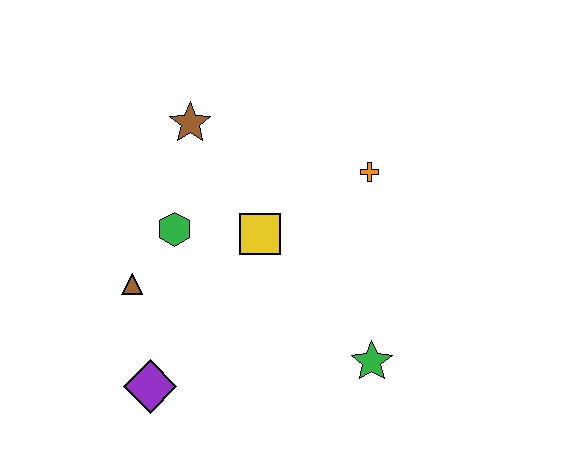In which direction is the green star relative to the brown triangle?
The green star is to the right of the brown triangle.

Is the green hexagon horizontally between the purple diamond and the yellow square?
Yes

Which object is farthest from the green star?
The brown star is farthest from the green star.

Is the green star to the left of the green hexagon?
No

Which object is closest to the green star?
The yellow square is closest to the green star.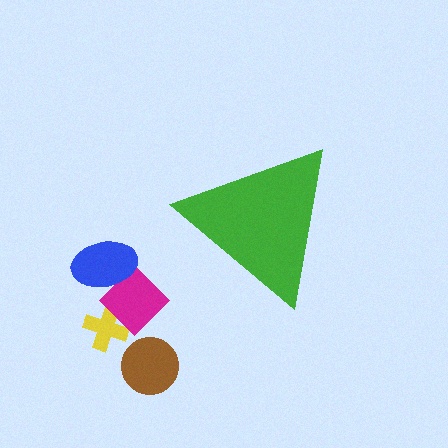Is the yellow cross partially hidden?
No, the yellow cross is fully visible.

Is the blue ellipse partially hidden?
No, the blue ellipse is fully visible.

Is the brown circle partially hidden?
No, the brown circle is fully visible.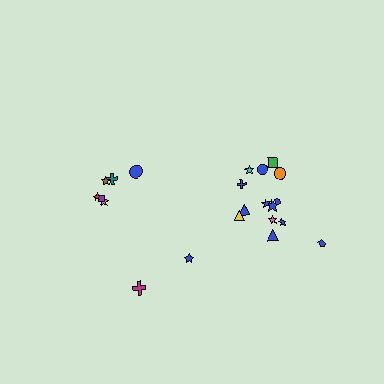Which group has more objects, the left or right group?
The right group.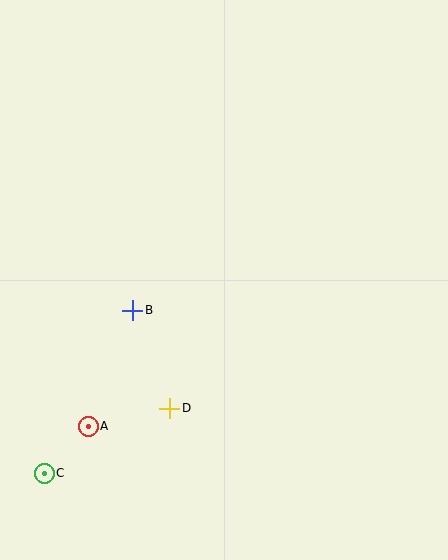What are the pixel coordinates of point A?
Point A is at (88, 426).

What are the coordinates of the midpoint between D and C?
The midpoint between D and C is at (107, 441).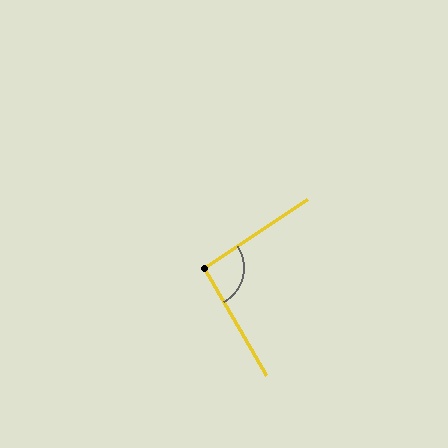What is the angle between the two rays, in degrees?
Approximately 94 degrees.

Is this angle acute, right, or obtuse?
It is approximately a right angle.